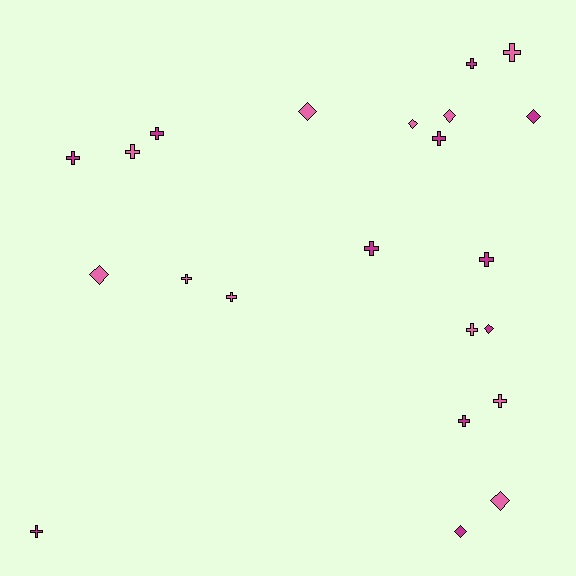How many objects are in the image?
There are 22 objects.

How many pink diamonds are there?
There are 5 pink diamonds.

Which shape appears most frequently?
Cross, with 14 objects.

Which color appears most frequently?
Pink, with 11 objects.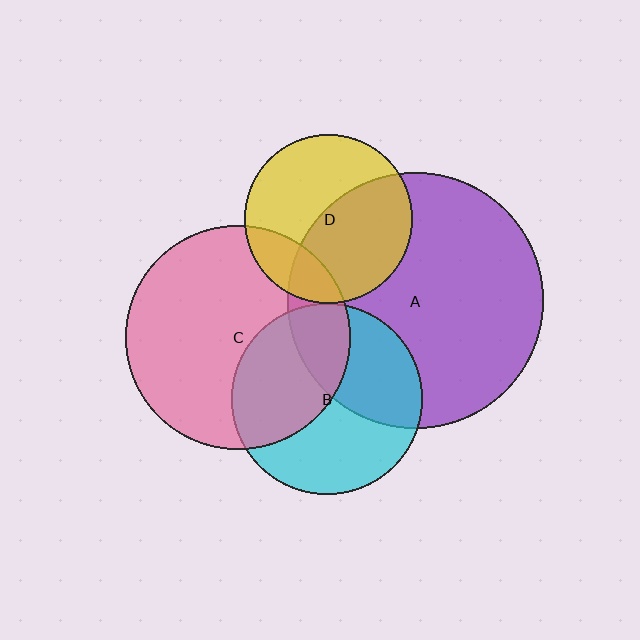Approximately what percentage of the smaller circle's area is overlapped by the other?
Approximately 50%.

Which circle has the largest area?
Circle A (purple).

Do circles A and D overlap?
Yes.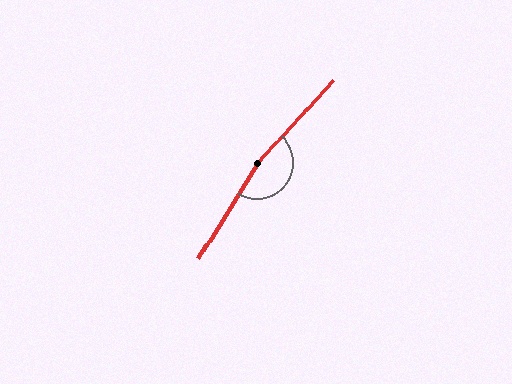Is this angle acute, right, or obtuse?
It is obtuse.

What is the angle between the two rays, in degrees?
Approximately 169 degrees.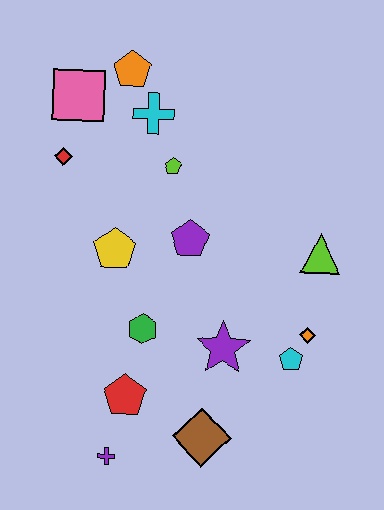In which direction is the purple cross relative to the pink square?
The purple cross is below the pink square.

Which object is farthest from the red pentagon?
The orange pentagon is farthest from the red pentagon.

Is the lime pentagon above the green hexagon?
Yes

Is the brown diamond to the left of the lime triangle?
Yes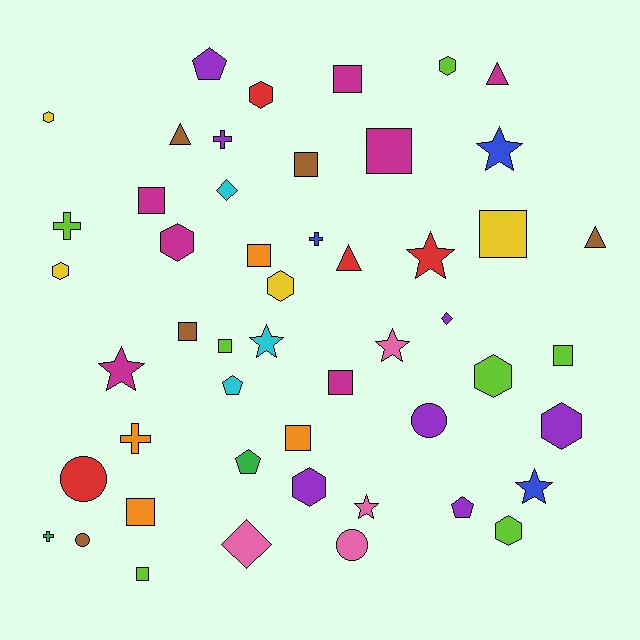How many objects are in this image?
There are 50 objects.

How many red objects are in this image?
There are 4 red objects.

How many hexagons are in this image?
There are 10 hexagons.